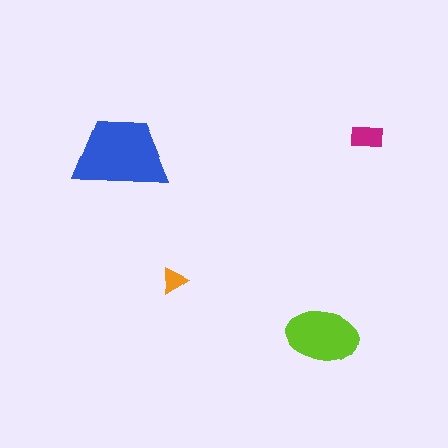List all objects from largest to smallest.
The blue trapezoid, the lime ellipse, the magenta rectangle, the orange triangle.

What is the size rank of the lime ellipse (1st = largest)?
2nd.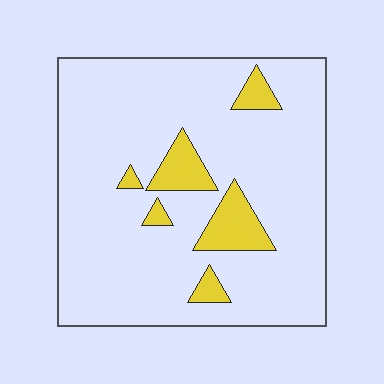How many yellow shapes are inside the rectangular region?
6.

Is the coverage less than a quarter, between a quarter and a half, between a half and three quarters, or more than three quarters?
Less than a quarter.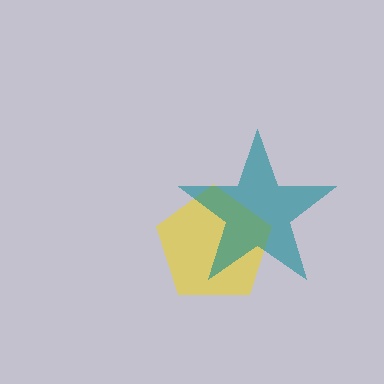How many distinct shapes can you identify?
There are 2 distinct shapes: a yellow pentagon, a teal star.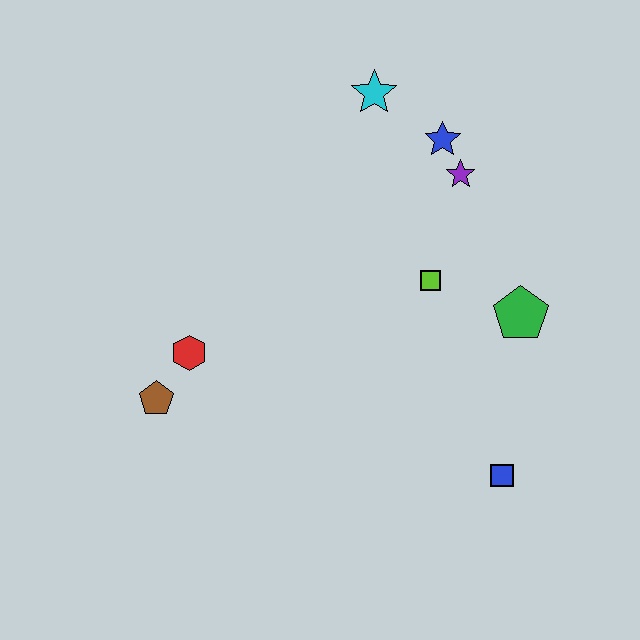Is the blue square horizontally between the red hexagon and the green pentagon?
Yes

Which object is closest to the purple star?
The blue star is closest to the purple star.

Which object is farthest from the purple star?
The brown pentagon is farthest from the purple star.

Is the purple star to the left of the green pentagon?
Yes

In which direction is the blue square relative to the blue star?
The blue square is below the blue star.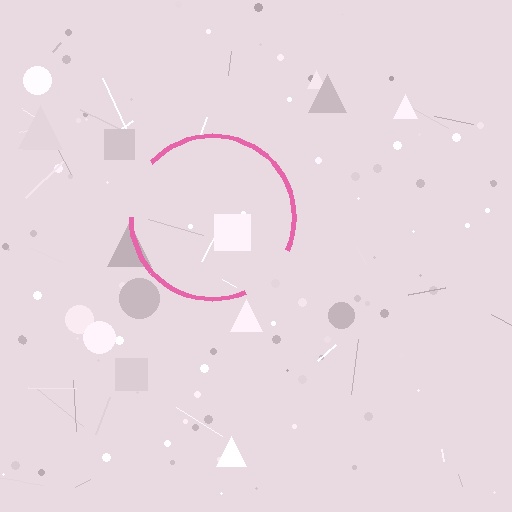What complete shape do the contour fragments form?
The contour fragments form a circle.